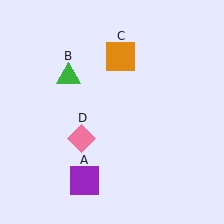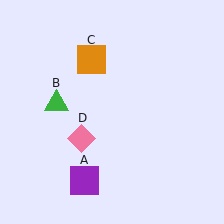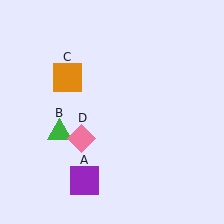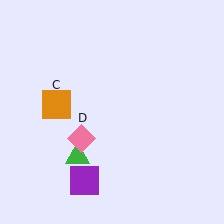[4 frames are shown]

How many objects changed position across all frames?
2 objects changed position: green triangle (object B), orange square (object C).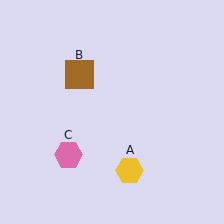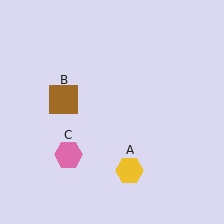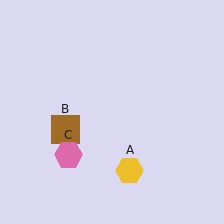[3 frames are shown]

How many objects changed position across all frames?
1 object changed position: brown square (object B).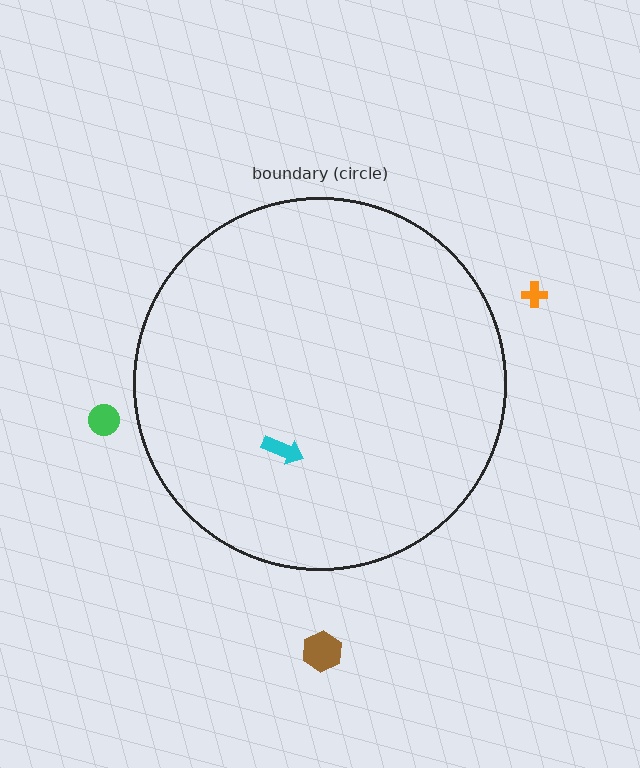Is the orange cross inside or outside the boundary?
Outside.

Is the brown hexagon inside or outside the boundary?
Outside.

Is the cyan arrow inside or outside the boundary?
Inside.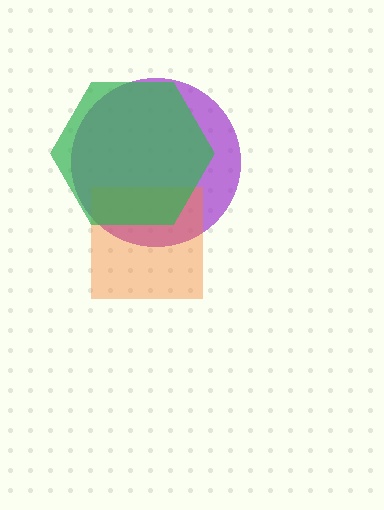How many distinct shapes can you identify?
There are 3 distinct shapes: a purple circle, an orange square, a green hexagon.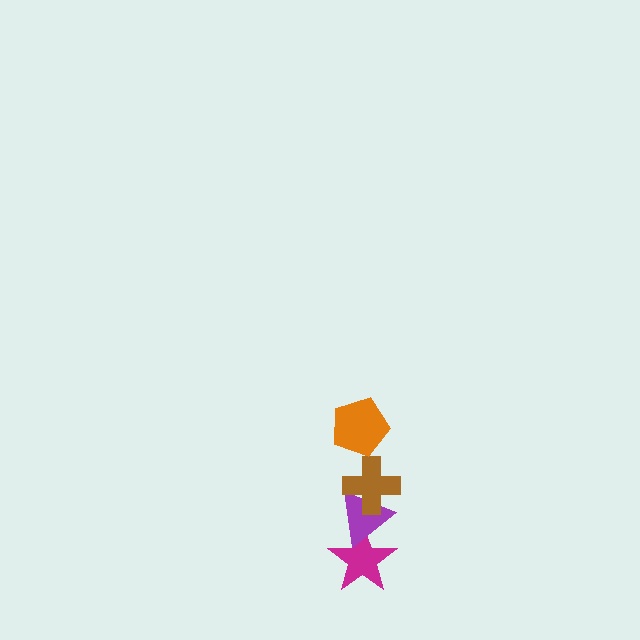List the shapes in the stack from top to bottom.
From top to bottom: the orange pentagon, the brown cross, the purple triangle, the magenta star.